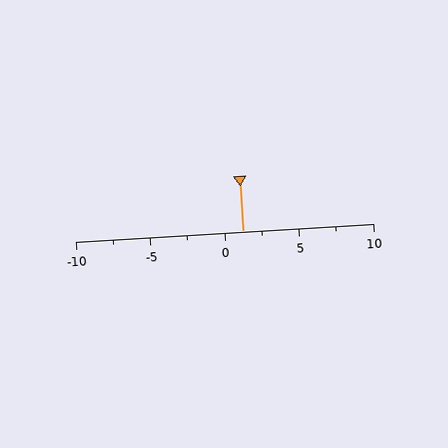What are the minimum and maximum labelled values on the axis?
The axis runs from -10 to 10.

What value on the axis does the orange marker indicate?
The marker indicates approximately 1.2.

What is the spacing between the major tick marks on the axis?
The major ticks are spaced 5 apart.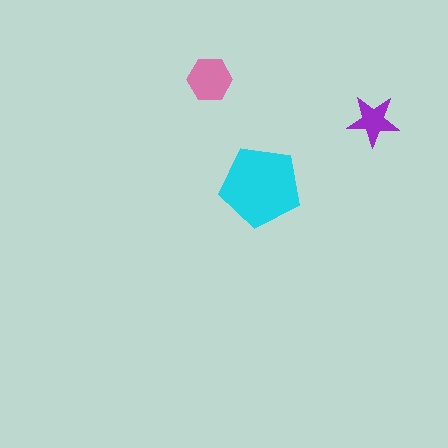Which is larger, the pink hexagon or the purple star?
The pink hexagon.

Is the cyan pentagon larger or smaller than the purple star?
Larger.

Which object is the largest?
The cyan pentagon.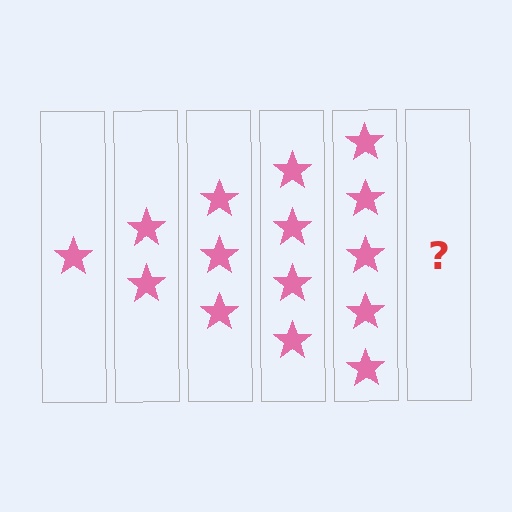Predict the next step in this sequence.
The next step is 6 stars.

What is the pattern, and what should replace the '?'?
The pattern is that each step adds one more star. The '?' should be 6 stars.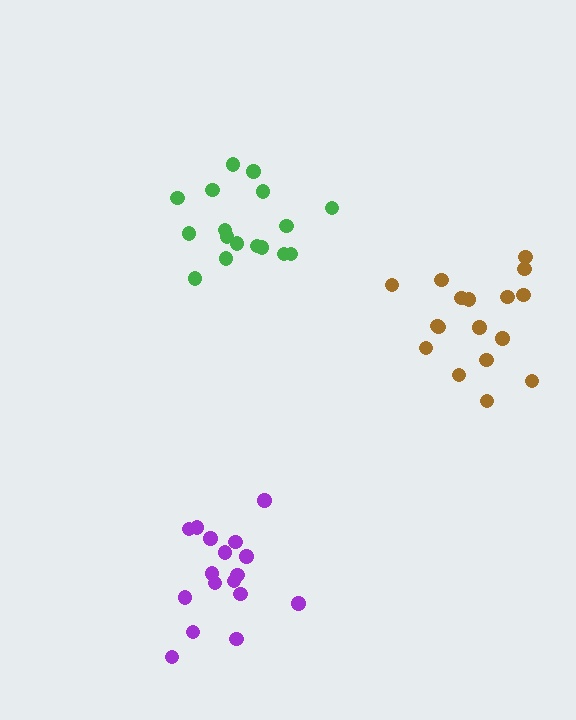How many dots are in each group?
Group 1: 17 dots, Group 2: 17 dots, Group 3: 17 dots (51 total).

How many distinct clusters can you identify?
There are 3 distinct clusters.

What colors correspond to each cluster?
The clusters are colored: green, brown, purple.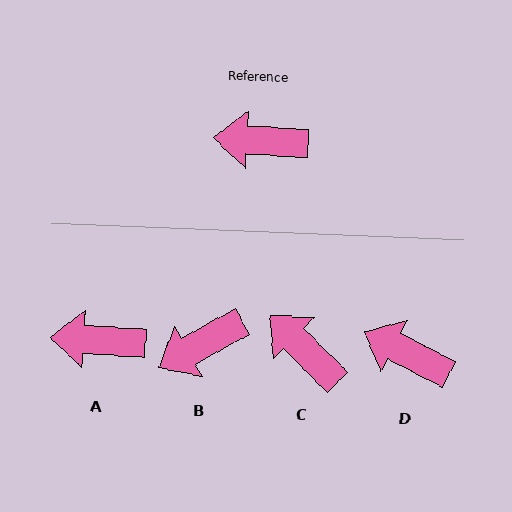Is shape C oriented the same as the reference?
No, it is off by about 42 degrees.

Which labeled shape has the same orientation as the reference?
A.